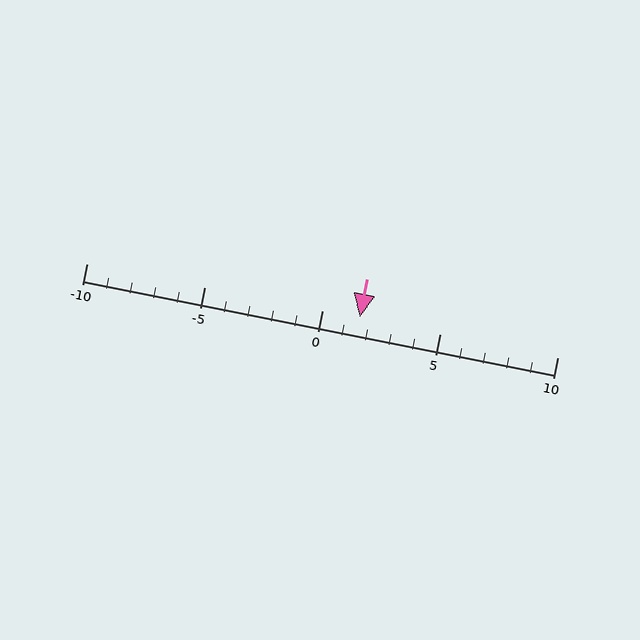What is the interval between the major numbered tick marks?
The major tick marks are spaced 5 units apart.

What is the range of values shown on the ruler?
The ruler shows values from -10 to 10.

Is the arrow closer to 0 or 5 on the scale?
The arrow is closer to 0.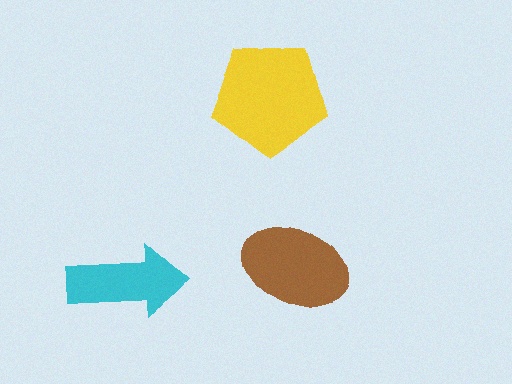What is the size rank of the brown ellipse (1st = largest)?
2nd.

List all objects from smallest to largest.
The cyan arrow, the brown ellipse, the yellow pentagon.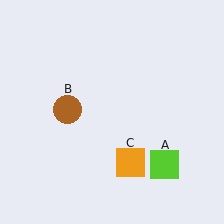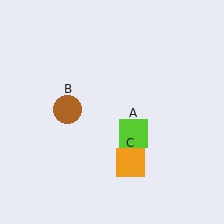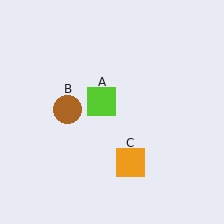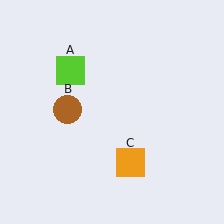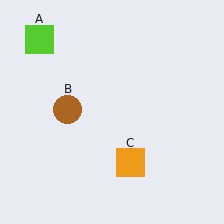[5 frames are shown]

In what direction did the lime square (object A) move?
The lime square (object A) moved up and to the left.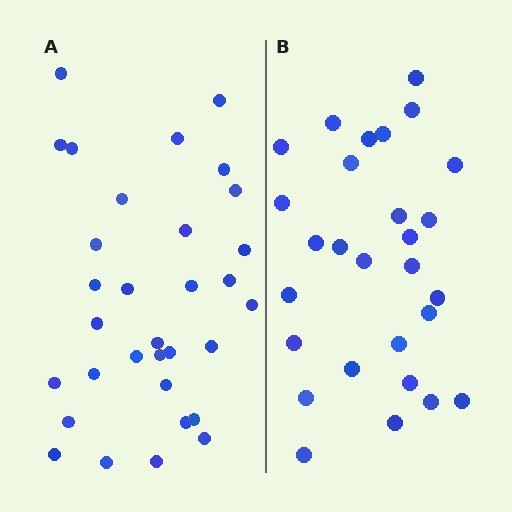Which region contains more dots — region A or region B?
Region A (the left region) has more dots.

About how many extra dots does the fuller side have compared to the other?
Region A has about 4 more dots than region B.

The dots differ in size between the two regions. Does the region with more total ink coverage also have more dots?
No. Region B has more total ink coverage because its dots are larger, but region A actually contains more individual dots. Total area can be misleading — the number of items is what matters here.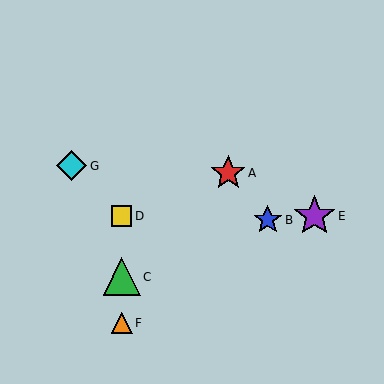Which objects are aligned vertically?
Objects C, D, F are aligned vertically.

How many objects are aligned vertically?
3 objects (C, D, F) are aligned vertically.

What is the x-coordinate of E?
Object E is at x≈315.